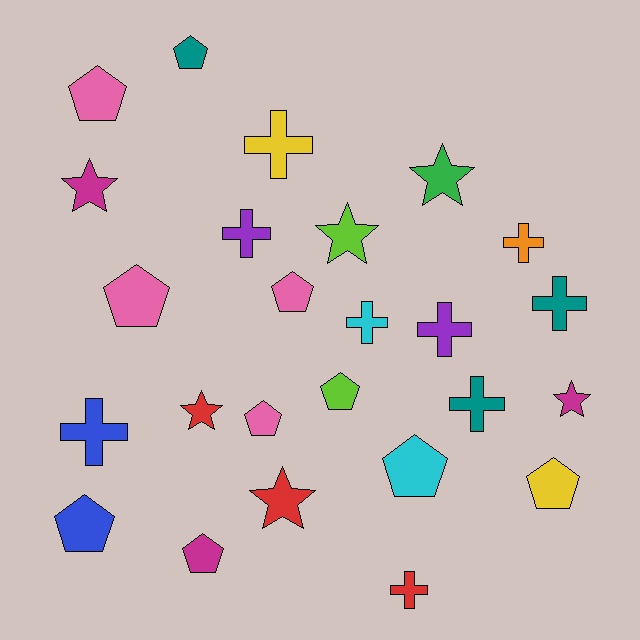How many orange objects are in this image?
There is 1 orange object.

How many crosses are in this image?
There are 9 crosses.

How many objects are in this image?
There are 25 objects.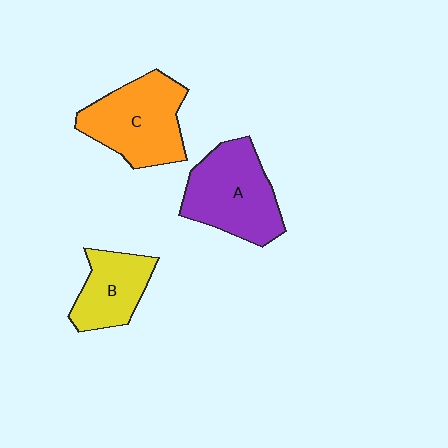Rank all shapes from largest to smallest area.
From largest to smallest: A (purple), C (orange), B (yellow).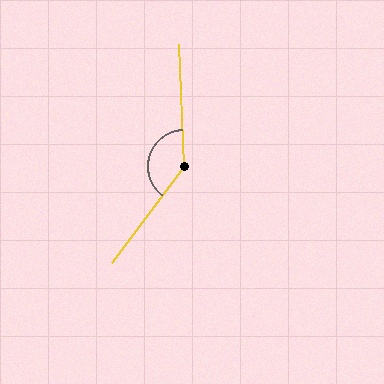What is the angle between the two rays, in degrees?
Approximately 141 degrees.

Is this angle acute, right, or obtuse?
It is obtuse.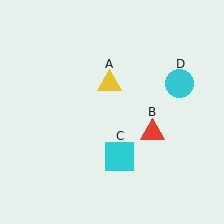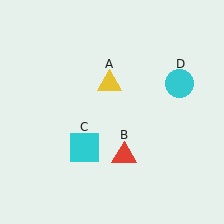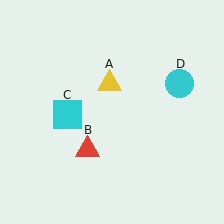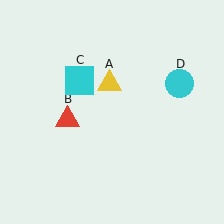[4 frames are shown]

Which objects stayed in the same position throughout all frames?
Yellow triangle (object A) and cyan circle (object D) remained stationary.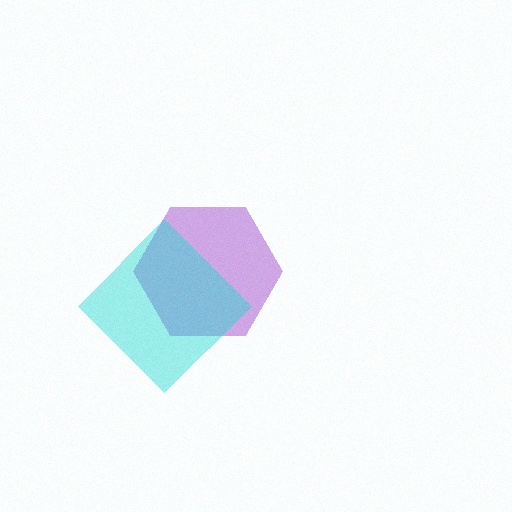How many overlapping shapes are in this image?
There are 2 overlapping shapes in the image.